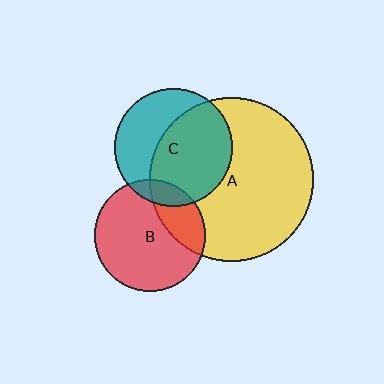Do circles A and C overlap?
Yes.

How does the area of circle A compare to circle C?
Approximately 1.9 times.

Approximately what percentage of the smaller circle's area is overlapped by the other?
Approximately 60%.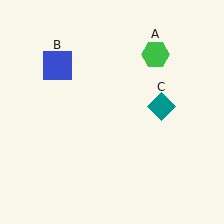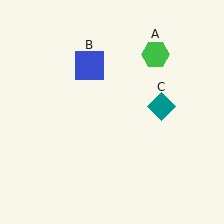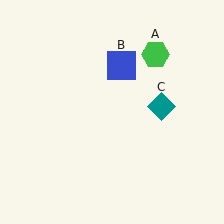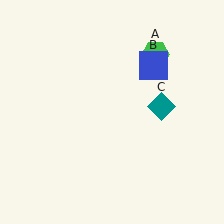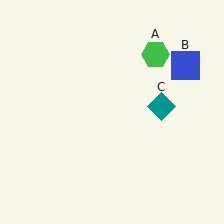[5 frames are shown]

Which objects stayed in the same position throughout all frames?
Green hexagon (object A) and teal diamond (object C) remained stationary.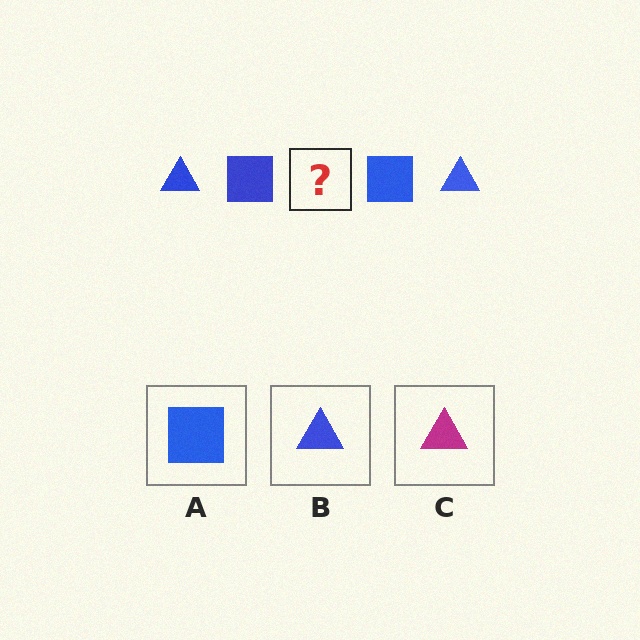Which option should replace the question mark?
Option B.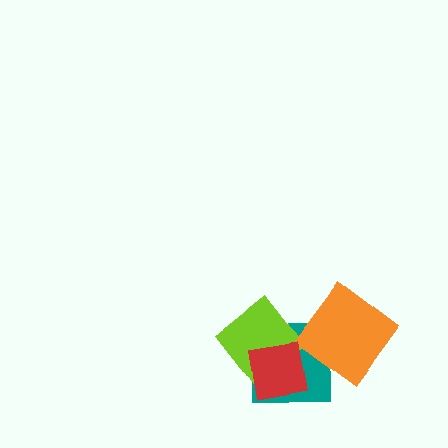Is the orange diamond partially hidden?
No, no other shape covers it.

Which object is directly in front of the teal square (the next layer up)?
The lime diamond is directly in front of the teal square.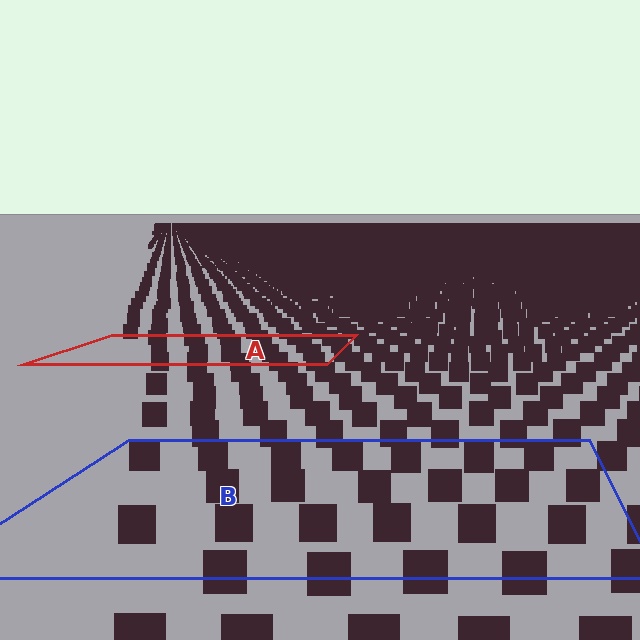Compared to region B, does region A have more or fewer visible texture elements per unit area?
Region A has more texture elements per unit area — they are packed more densely because it is farther away.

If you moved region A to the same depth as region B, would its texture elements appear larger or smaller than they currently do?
They would appear larger. At a closer depth, the same texture elements are projected at a bigger on-screen size.